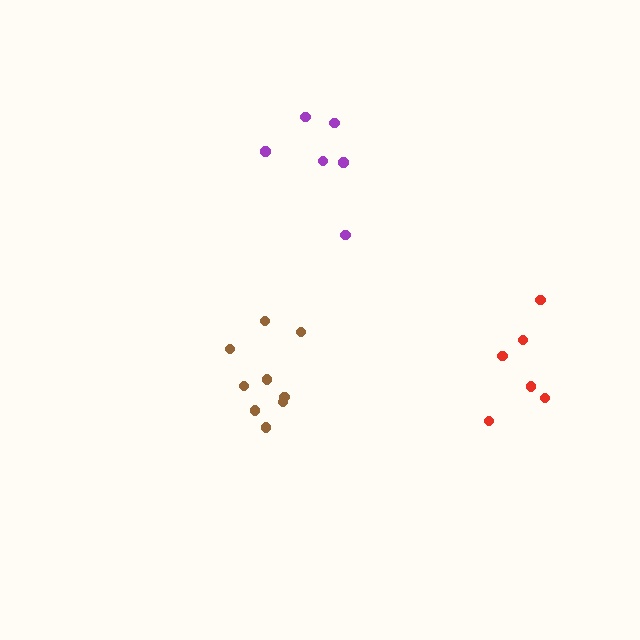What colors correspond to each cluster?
The clusters are colored: brown, purple, red.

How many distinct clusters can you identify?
There are 3 distinct clusters.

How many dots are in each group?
Group 1: 9 dots, Group 2: 6 dots, Group 3: 6 dots (21 total).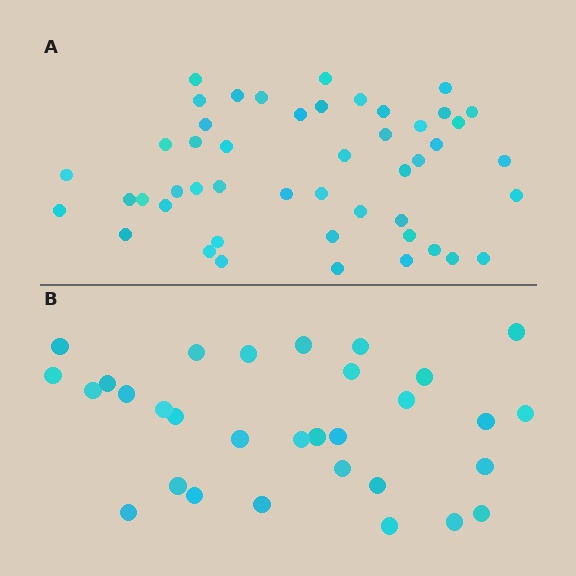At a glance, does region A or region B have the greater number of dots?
Region A (the top region) has more dots.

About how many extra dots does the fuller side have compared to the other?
Region A has approximately 15 more dots than region B.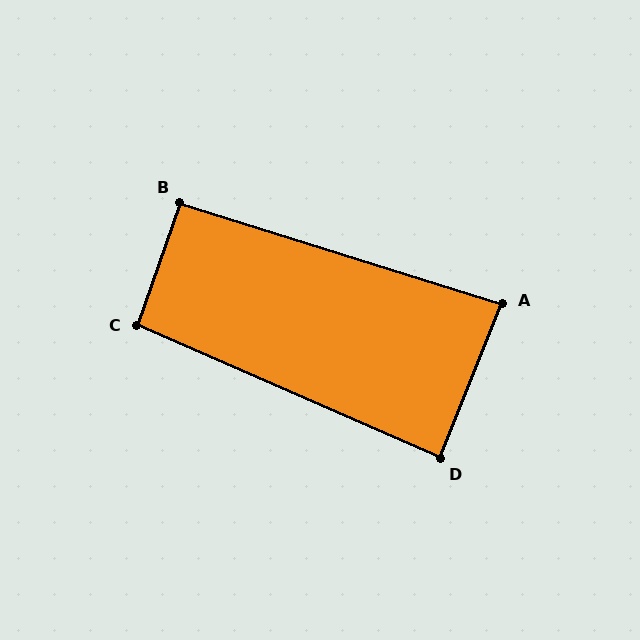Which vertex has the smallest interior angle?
A, at approximately 86 degrees.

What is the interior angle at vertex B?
Approximately 92 degrees (approximately right).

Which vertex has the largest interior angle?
C, at approximately 94 degrees.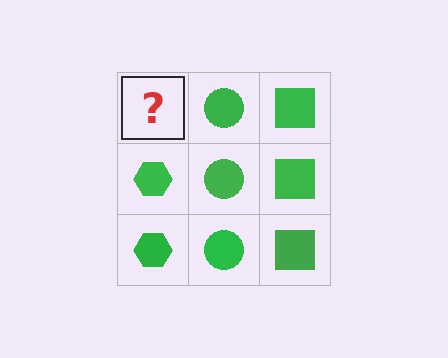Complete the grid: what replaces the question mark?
The question mark should be replaced with a green hexagon.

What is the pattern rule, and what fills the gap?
The rule is that each column has a consistent shape. The gap should be filled with a green hexagon.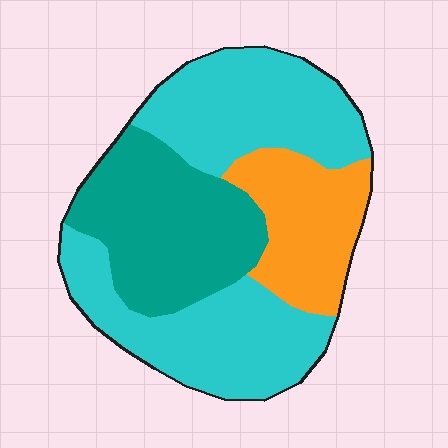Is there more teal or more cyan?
Cyan.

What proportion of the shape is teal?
Teal takes up between a quarter and a half of the shape.